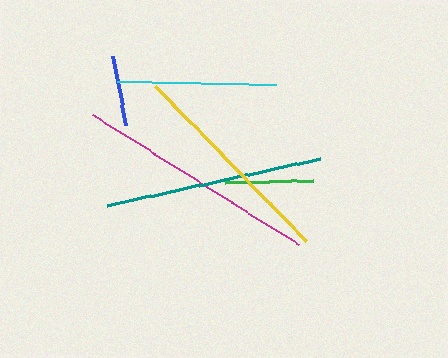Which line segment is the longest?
The magenta line is the longest at approximately 243 pixels.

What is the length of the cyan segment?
The cyan segment is approximately 160 pixels long.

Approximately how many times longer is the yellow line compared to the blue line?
The yellow line is approximately 3.1 times the length of the blue line.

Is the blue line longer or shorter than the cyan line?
The cyan line is longer than the blue line.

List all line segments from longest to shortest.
From longest to shortest: magenta, teal, yellow, cyan, green, blue.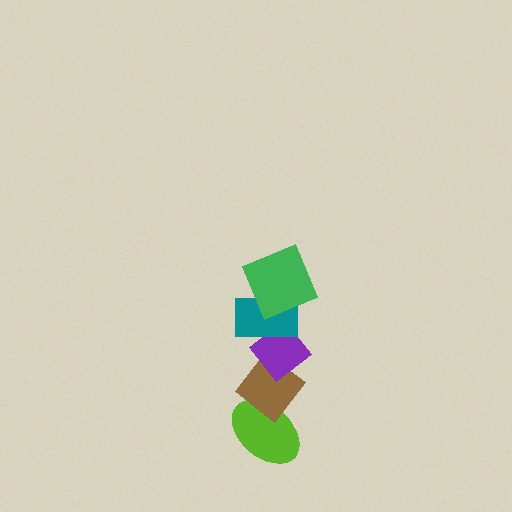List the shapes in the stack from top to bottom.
From top to bottom: the green square, the teal rectangle, the purple diamond, the brown diamond, the lime ellipse.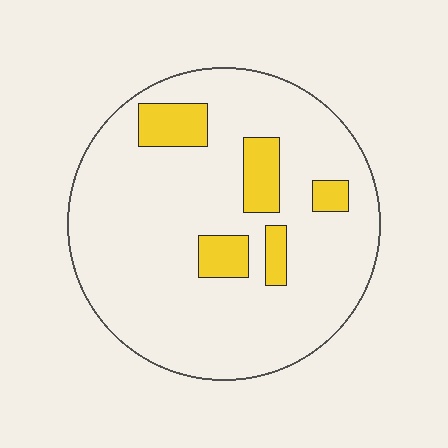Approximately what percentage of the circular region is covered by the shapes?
Approximately 15%.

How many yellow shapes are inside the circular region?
5.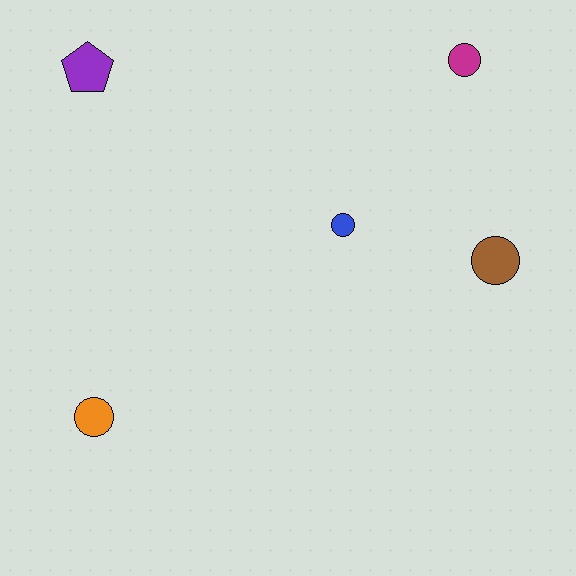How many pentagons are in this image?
There is 1 pentagon.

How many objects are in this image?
There are 5 objects.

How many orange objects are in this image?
There is 1 orange object.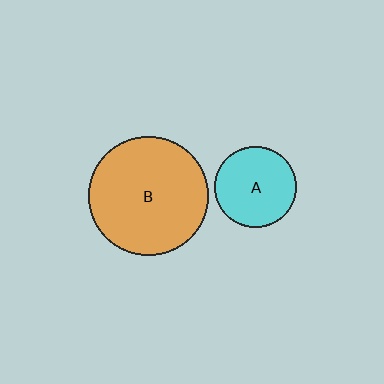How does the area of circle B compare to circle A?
Approximately 2.1 times.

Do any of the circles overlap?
No, none of the circles overlap.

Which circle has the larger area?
Circle B (orange).